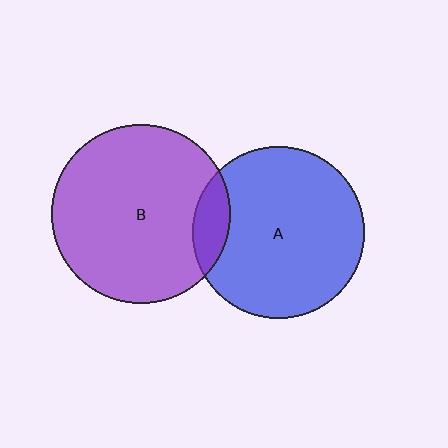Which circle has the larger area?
Circle B (purple).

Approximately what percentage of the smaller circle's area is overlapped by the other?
Approximately 10%.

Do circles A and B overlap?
Yes.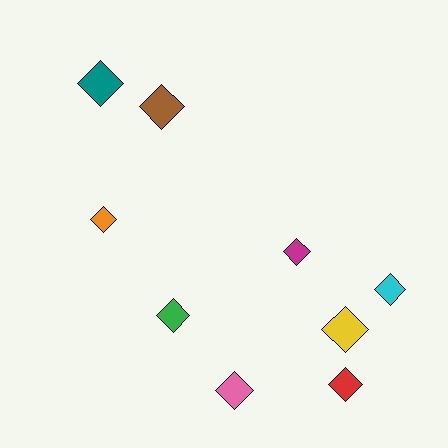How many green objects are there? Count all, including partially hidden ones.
There is 1 green object.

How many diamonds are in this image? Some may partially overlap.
There are 9 diamonds.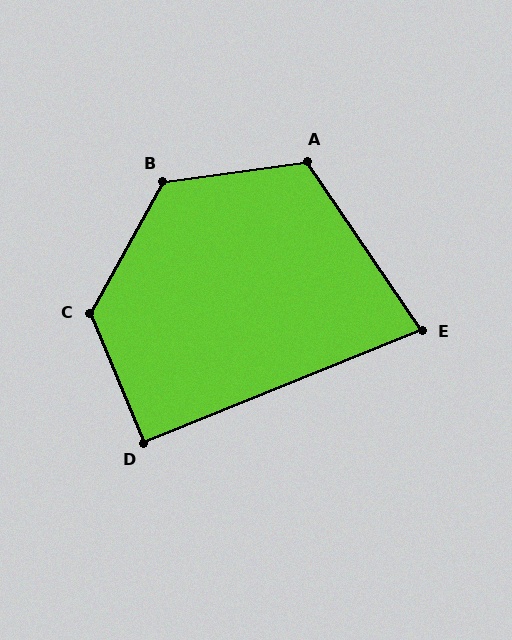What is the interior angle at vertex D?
Approximately 91 degrees (approximately right).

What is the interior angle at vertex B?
Approximately 127 degrees (obtuse).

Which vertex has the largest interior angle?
C, at approximately 128 degrees.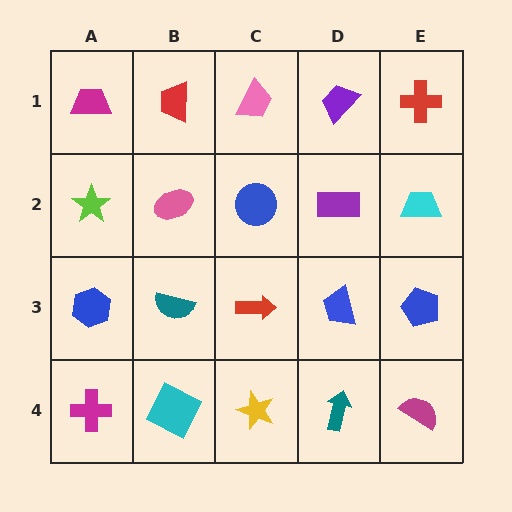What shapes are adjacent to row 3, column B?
A pink ellipse (row 2, column B), a cyan square (row 4, column B), a blue hexagon (row 3, column A), a red arrow (row 3, column C).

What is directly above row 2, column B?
A red trapezoid.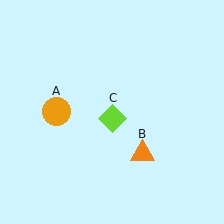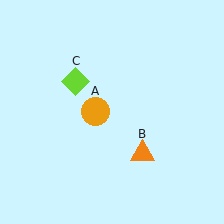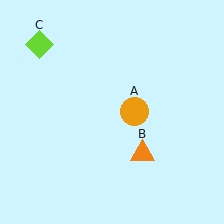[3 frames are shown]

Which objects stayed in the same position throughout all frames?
Orange triangle (object B) remained stationary.